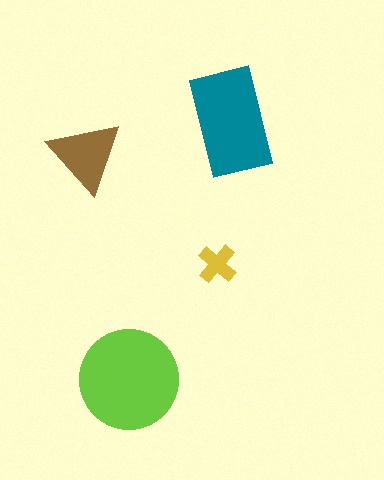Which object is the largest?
The lime circle.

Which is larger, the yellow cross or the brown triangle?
The brown triangle.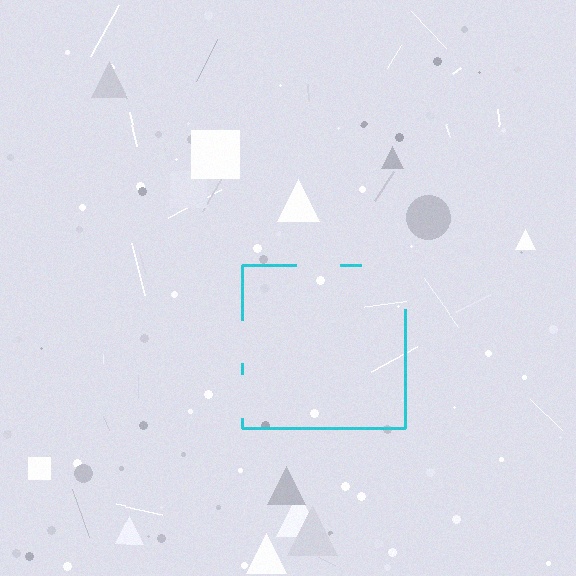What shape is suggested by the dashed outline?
The dashed outline suggests a square.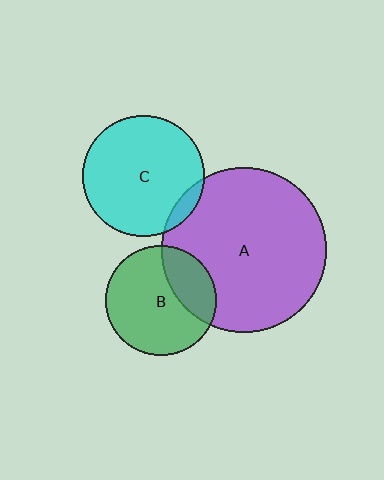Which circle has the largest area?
Circle A (purple).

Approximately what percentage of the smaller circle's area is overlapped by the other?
Approximately 25%.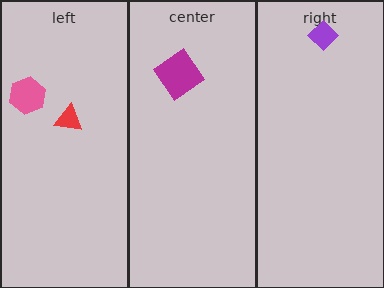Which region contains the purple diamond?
The right region.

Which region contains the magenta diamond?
The center region.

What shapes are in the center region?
The magenta diamond.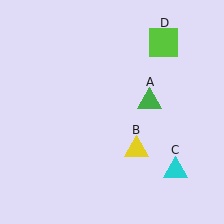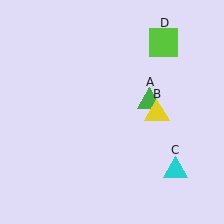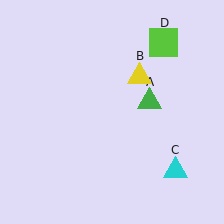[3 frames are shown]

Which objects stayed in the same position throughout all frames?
Green triangle (object A) and cyan triangle (object C) and lime square (object D) remained stationary.